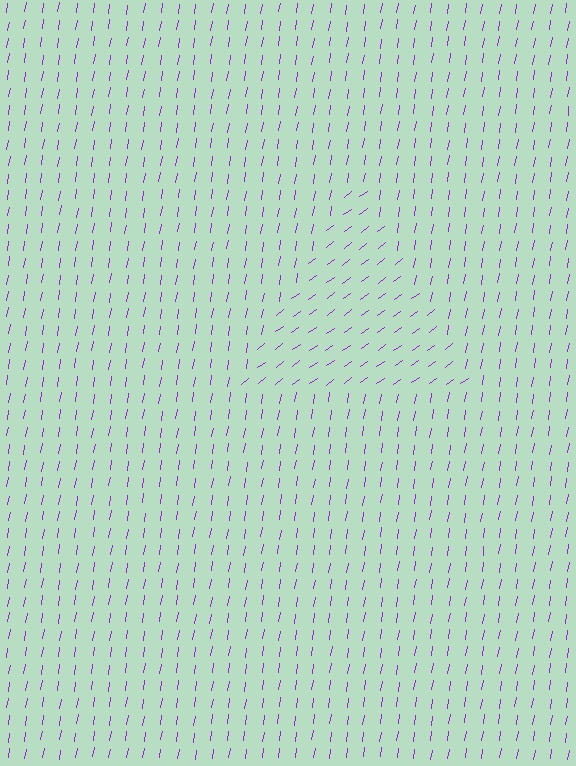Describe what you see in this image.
The image is filled with small purple line segments. A triangle region in the image has lines oriented differently from the surrounding lines, creating a visible texture boundary.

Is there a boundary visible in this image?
Yes, there is a texture boundary formed by a change in line orientation.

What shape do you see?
I see a triangle.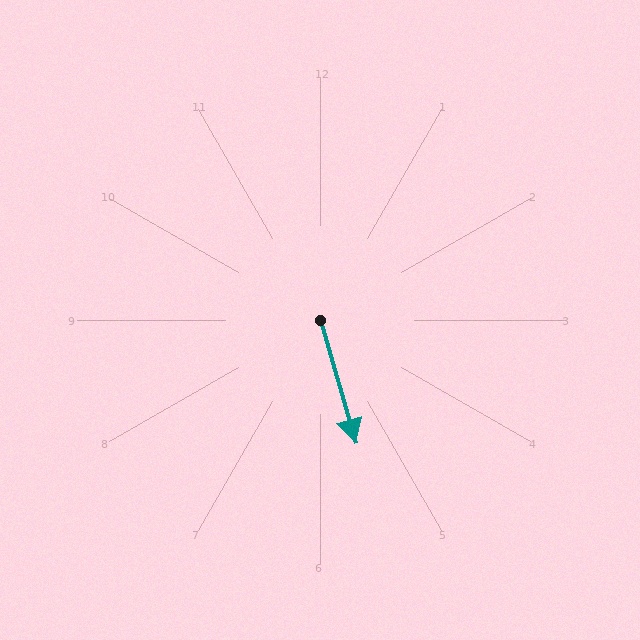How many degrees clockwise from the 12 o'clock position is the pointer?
Approximately 164 degrees.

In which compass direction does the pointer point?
South.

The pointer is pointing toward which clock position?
Roughly 5 o'clock.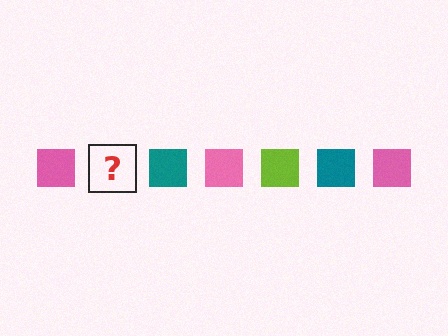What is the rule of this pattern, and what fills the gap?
The rule is that the pattern cycles through pink, lime, teal squares. The gap should be filled with a lime square.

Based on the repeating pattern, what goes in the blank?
The blank should be a lime square.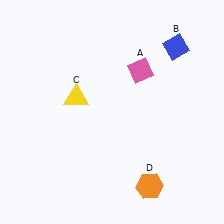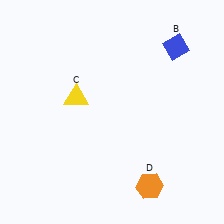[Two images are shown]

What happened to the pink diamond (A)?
The pink diamond (A) was removed in Image 2. It was in the top-right area of Image 1.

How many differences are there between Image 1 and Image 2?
There is 1 difference between the two images.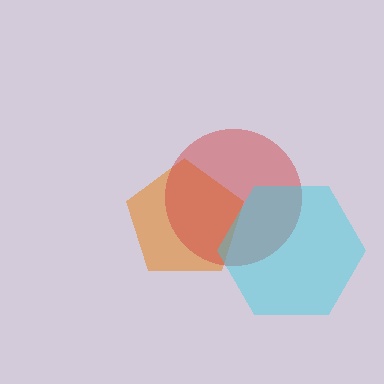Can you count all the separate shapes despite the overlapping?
Yes, there are 3 separate shapes.